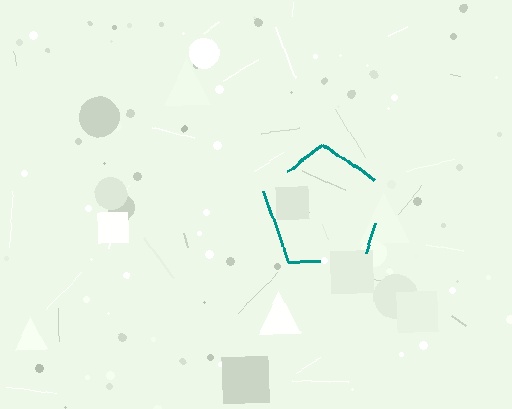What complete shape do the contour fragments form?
The contour fragments form a pentagon.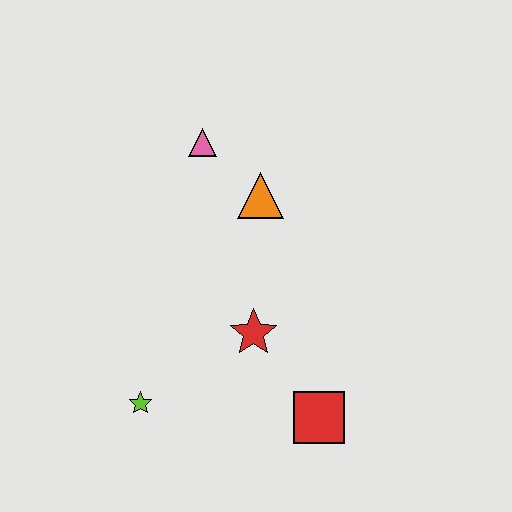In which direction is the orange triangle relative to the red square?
The orange triangle is above the red square.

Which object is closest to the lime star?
The red star is closest to the lime star.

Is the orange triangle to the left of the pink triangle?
No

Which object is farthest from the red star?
The pink triangle is farthest from the red star.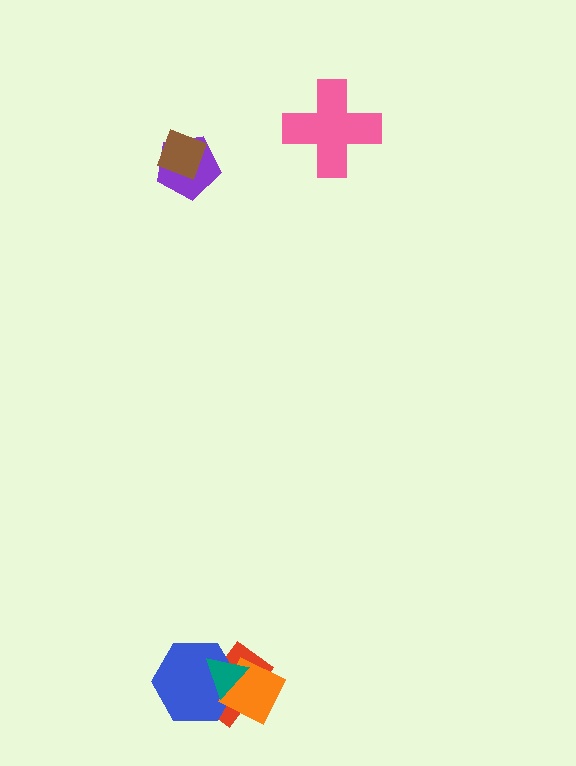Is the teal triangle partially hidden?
No, no other shape covers it.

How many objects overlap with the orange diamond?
3 objects overlap with the orange diamond.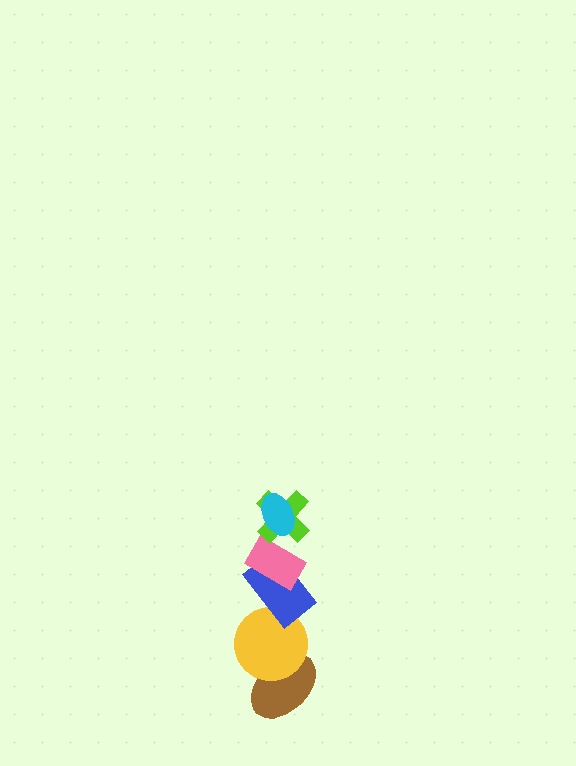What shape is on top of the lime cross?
The cyan ellipse is on top of the lime cross.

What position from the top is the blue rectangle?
The blue rectangle is 4th from the top.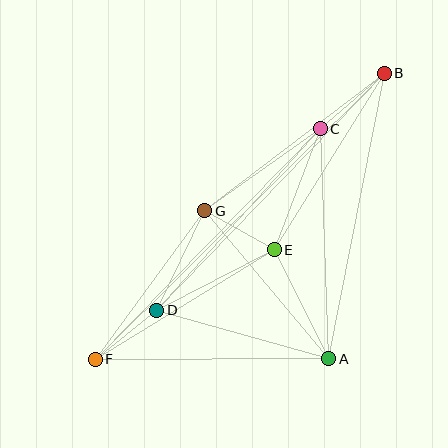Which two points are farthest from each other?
Points B and F are farthest from each other.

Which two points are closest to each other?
Points D and F are closest to each other.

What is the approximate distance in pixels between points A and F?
The distance between A and F is approximately 234 pixels.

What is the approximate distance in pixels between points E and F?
The distance between E and F is approximately 210 pixels.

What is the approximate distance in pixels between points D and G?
The distance between D and G is approximately 111 pixels.